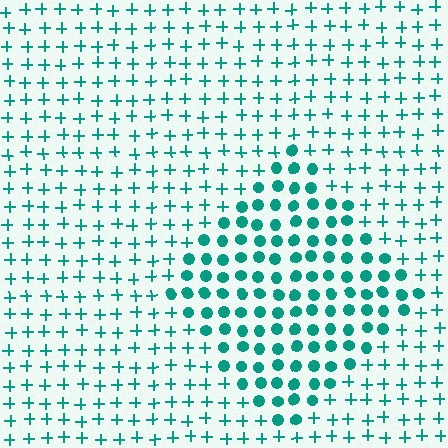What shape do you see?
I see a diamond.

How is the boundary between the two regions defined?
The boundary is defined by a change in element shape: circles inside vs. plus signs outside. All elements share the same color and spacing.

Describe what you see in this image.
The image is filled with small teal elements arranged in a uniform grid. A diamond-shaped region contains circles, while the surrounding area contains plus signs. The boundary is defined purely by the change in element shape.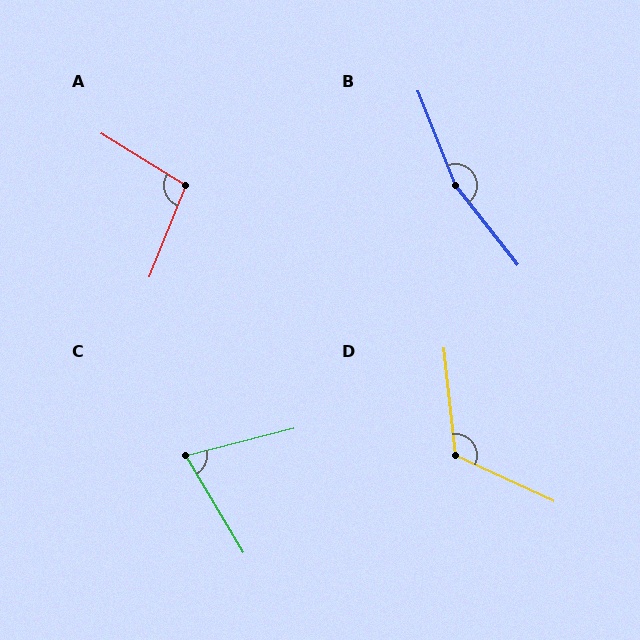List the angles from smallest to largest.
C (73°), A (100°), D (121°), B (164°).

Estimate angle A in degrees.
Approximately 100 degrees.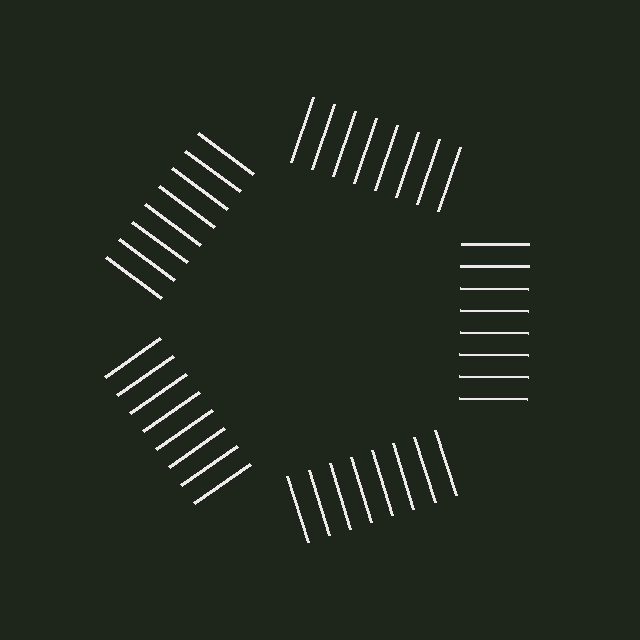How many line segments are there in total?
40 — 8 along each of the 5 edges.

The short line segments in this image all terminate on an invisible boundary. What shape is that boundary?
An illusory pentagon — the line segments terminate on its edges but no continuous stroke is drawn.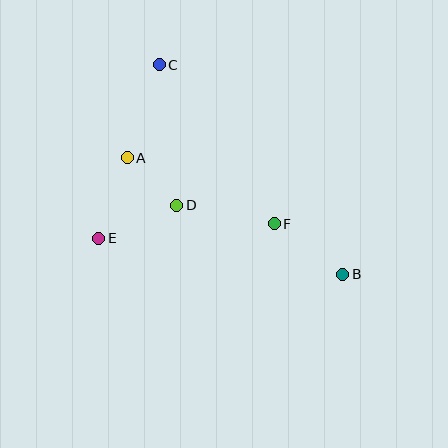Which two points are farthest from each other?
Points B and C are farthest from each other.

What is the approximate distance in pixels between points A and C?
The distance between A and C is approximately 98 pixels.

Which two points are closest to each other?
Points A and D are closest to each other.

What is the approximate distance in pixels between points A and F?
The distance between A and F is approximately 161 pixels.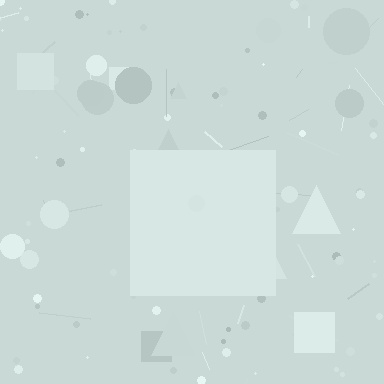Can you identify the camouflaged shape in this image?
The camouflaged shape is a square.